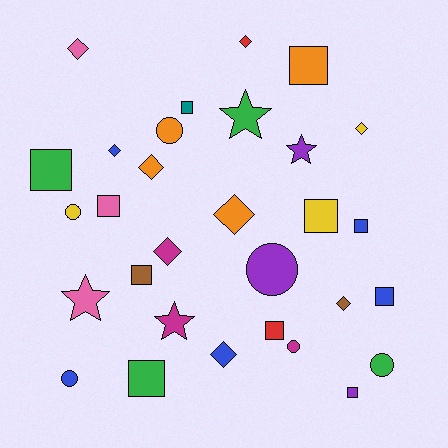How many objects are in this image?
There are 30 objects.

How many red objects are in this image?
There are 2 red objects.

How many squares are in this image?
There are 11 squares.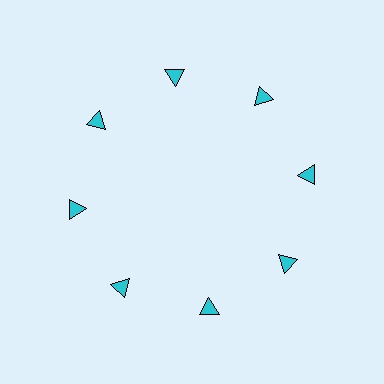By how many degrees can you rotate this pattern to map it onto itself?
The pattern maps onto itself every 45 degrees of rotation.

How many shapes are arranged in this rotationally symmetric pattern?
There are 8 shapes, arranged in 8 groups of 1.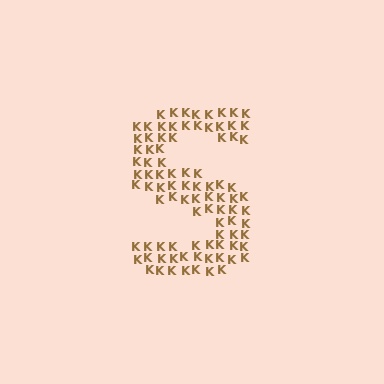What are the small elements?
The small elements are letter K's.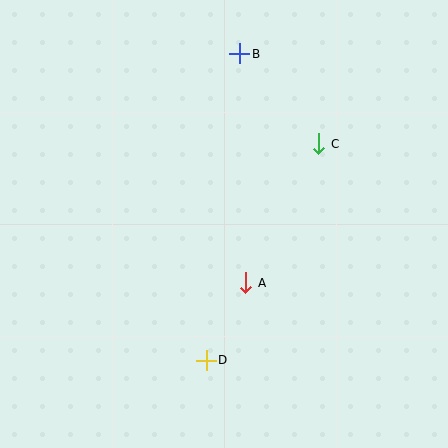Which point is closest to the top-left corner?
Point B is closest to the top-left corner.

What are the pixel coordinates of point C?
Point C is at (319, 144).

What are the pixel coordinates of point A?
Point A is at (246, 283).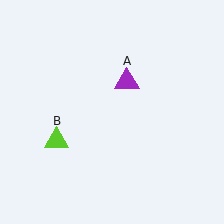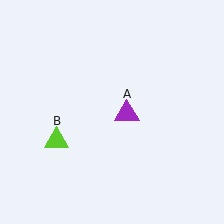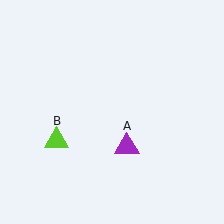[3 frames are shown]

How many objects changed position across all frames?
1 object changed position: purple triangle (object A).